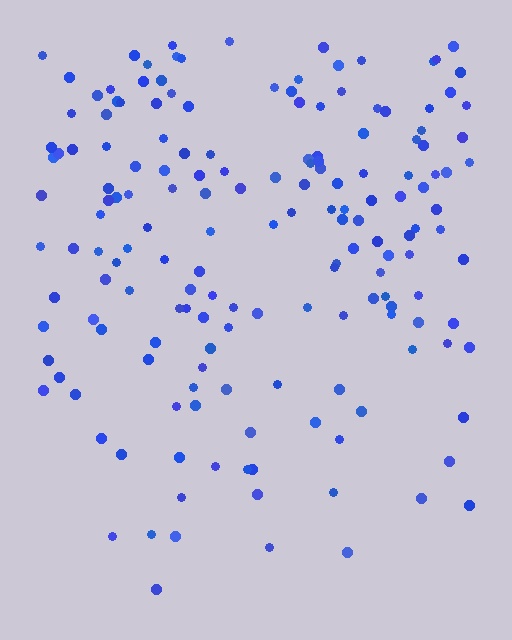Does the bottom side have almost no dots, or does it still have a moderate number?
Still a moderate number, just noticeably fewer than the top.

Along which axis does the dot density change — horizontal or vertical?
Vertical.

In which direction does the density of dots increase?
From bottom to top, with the top side densest.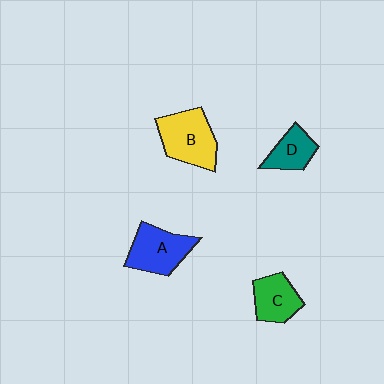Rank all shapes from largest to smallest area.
From largest to smallest: B (yellow), A (blue), C (green), D (teal).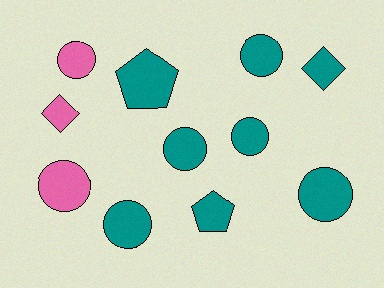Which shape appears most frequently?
Circle, with 7 objects.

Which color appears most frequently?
Teal, with 8 objects.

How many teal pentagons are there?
There are 2 teal pentagons.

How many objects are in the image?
There are 11 objects.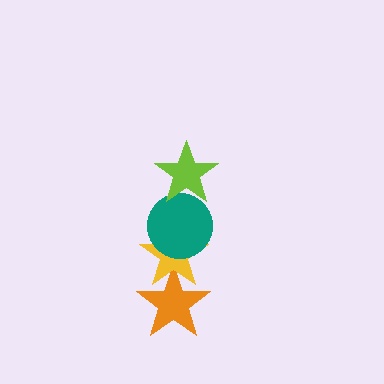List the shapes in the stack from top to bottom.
From top to bottom: the lime star, the teal circle, the yellow star, the orange star.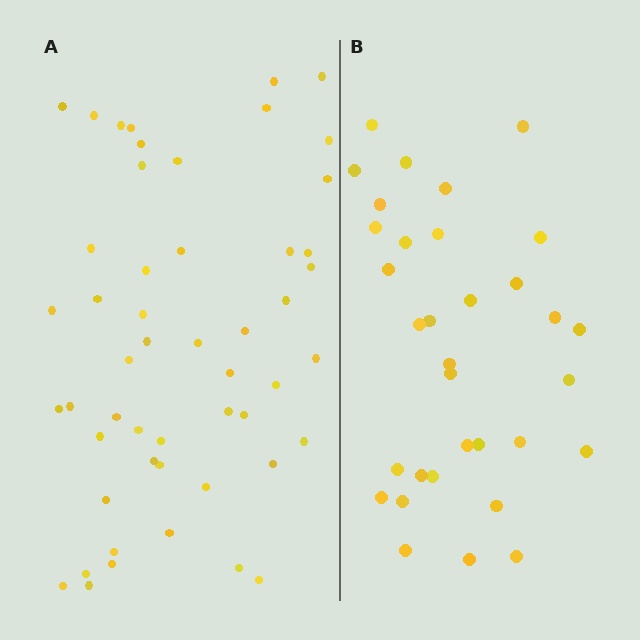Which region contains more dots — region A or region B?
Region A (the left region) has more dots.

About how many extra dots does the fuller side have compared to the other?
Region A has approximately 20 more dots than region B.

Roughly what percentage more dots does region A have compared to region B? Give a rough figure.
About 55% more.